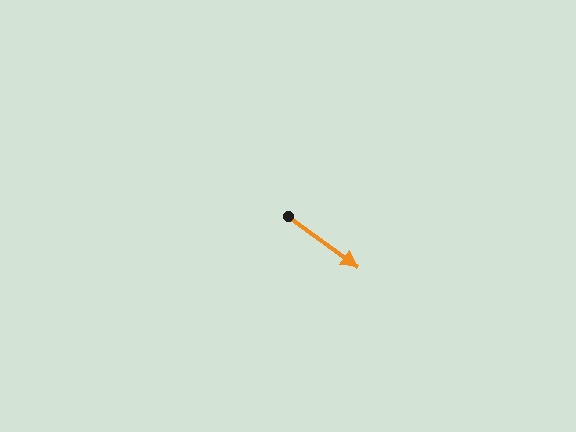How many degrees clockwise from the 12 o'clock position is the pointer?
Approximately 126 degrees.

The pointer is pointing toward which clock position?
Roughly 4 o'clock.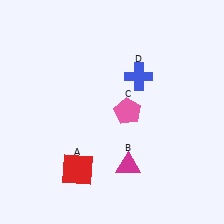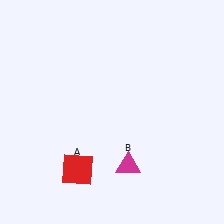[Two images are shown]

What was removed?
The pink pentagon (C), the blue cross (D) were removed in Image 2.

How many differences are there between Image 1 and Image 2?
There are 2 differences between the two images.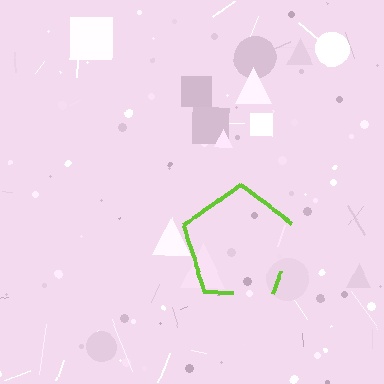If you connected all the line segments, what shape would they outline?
They would outline a pentagon.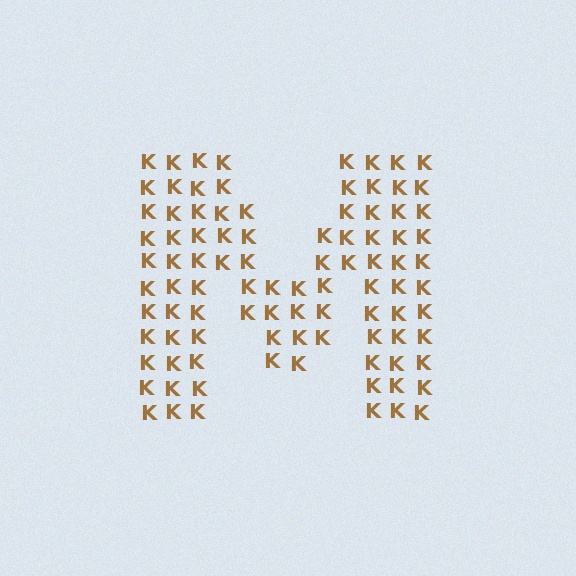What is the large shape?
The large shape is the letter M.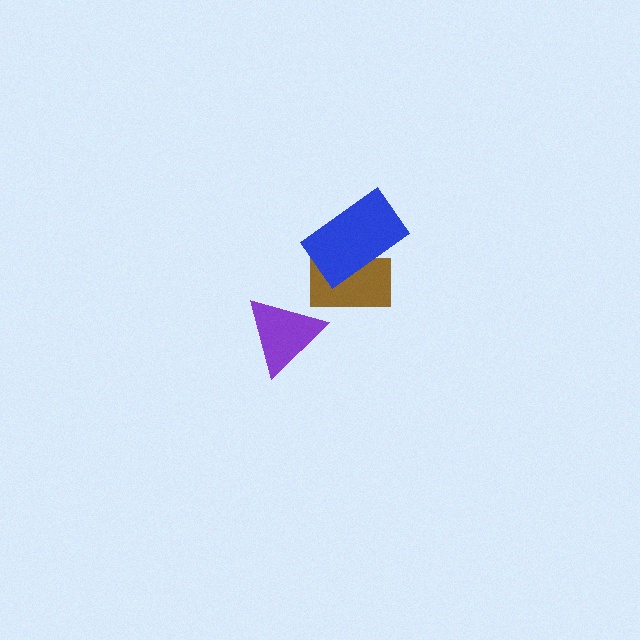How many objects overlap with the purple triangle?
0 objects overlap with the purple triangle.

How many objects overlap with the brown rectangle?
1 object overlaps with the brown rectangle.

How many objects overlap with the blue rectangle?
1 object overlaps with the blue rectangle.